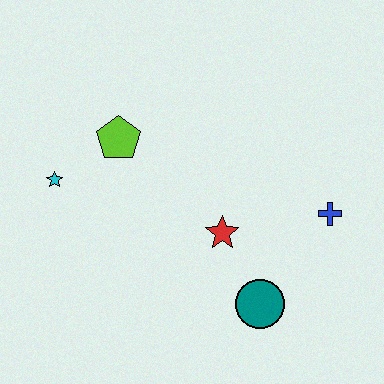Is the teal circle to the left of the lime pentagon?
No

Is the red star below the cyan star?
Yes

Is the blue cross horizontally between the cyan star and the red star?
No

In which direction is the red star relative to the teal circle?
The red star is above the teal circle.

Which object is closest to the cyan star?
The lime pentagon is closest to the cyan star.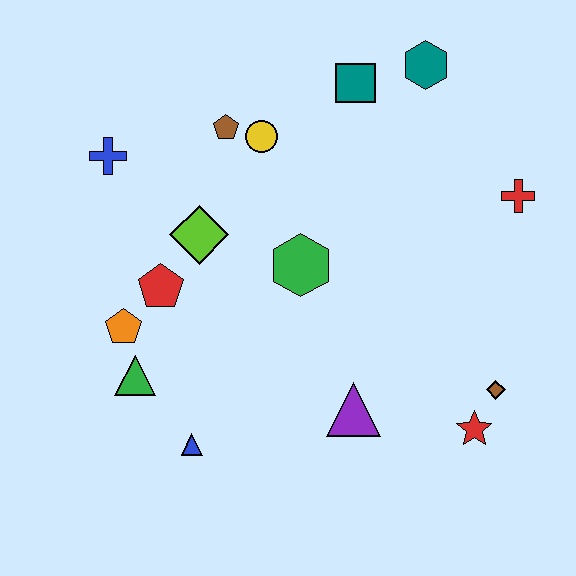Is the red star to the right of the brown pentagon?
Yes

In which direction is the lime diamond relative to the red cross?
The lime diamond is to the left of the red cross.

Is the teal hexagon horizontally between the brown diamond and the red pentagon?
Yes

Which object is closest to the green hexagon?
The lime diamond is closest to the green hexagon.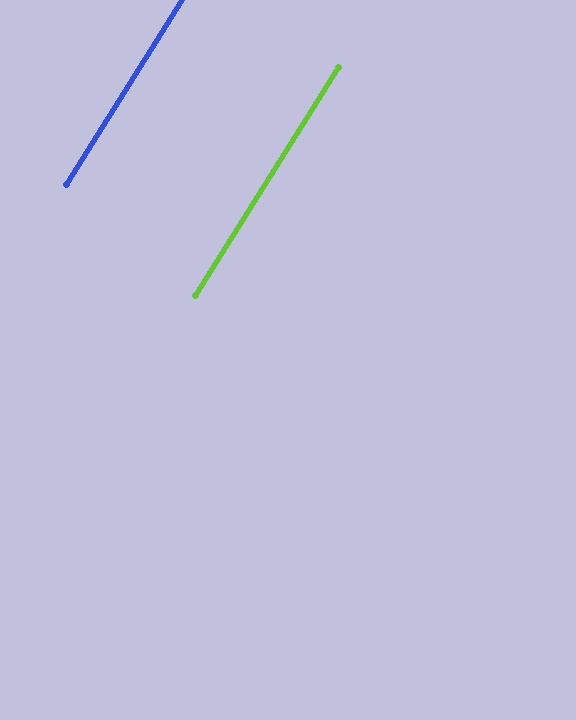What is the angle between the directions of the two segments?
Approximately 0 degrees.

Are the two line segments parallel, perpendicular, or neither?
Parallel — their directions differ by only 0.3°.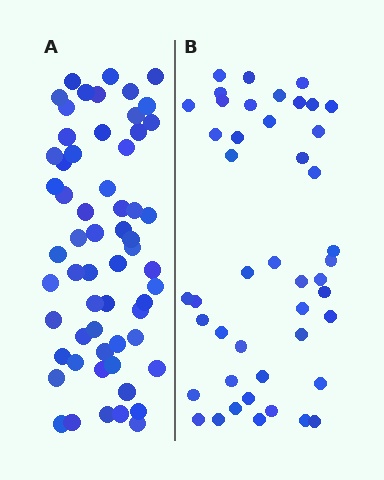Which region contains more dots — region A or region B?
Region A (the left region) has more dots.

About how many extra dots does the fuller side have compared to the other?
Region A has approximately 15 more dots than region B.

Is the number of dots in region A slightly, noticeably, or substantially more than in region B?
Region A has noticeably more, but not dramatically so. The ratio is roughly 1.3 to 1.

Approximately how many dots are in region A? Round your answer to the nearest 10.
About 60 dots.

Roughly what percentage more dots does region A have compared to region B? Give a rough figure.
About 35% more.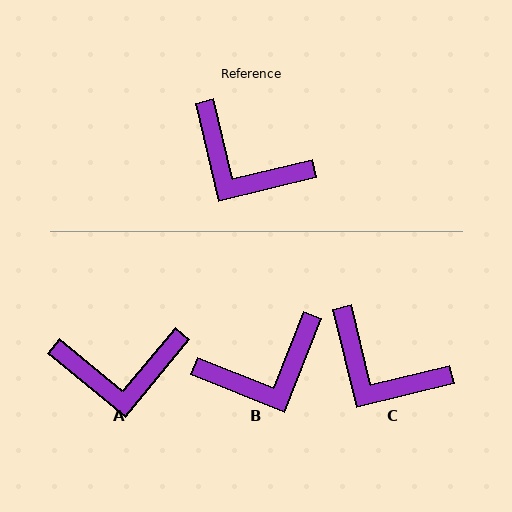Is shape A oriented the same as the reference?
No, it is off by about 37 degrees.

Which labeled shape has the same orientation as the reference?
C.